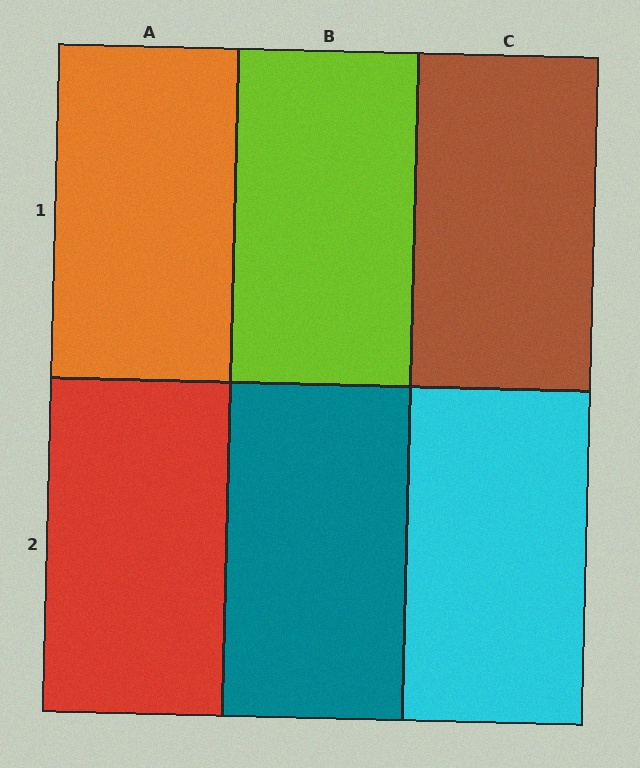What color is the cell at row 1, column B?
Lime.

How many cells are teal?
1 cell is teal.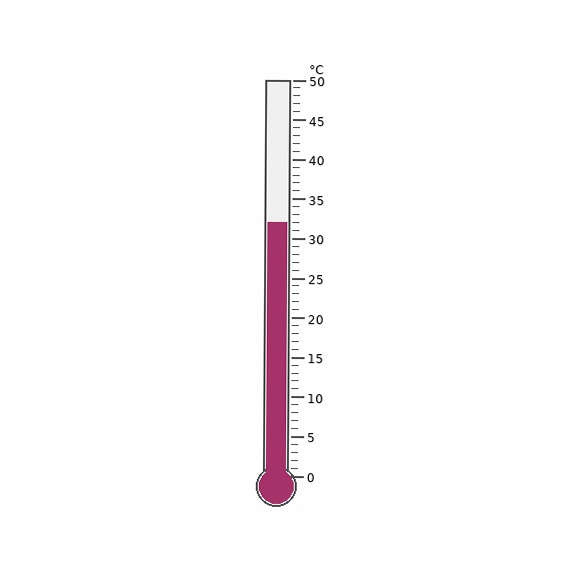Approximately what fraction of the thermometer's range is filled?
The thermometer is filled to approximately 65% of its range.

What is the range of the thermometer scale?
The thermometer scale ranges from 0°C to 50°C.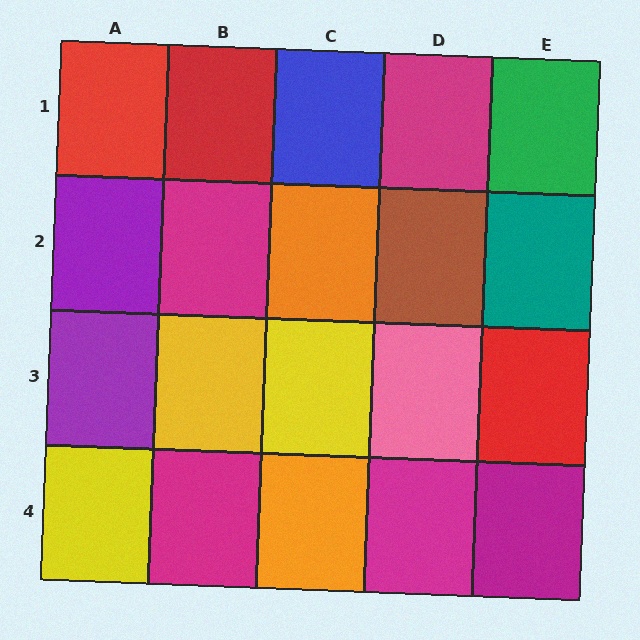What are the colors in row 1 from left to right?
Red, red, blue, magenta, green.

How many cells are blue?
1 cell is blue.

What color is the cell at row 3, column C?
Yellow.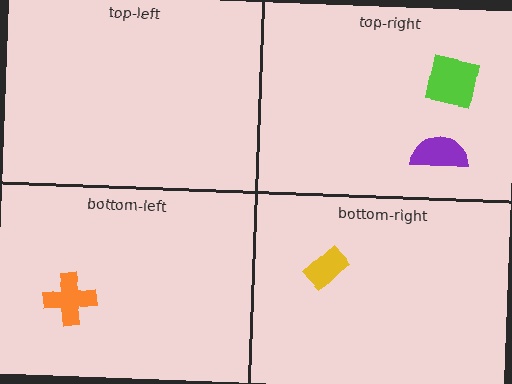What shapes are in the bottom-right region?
The yellow rectangle.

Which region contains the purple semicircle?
The top-right region.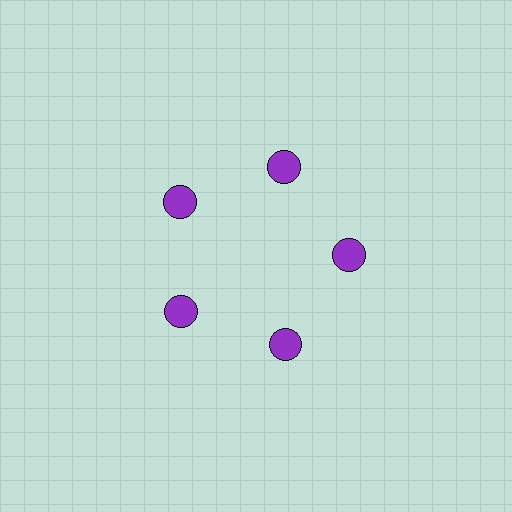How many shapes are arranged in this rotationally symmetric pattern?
There are 5 shapes, arranged in 5 groups of 1.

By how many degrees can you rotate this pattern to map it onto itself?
The pattern maps onto itself every 72 degrees of rotation.